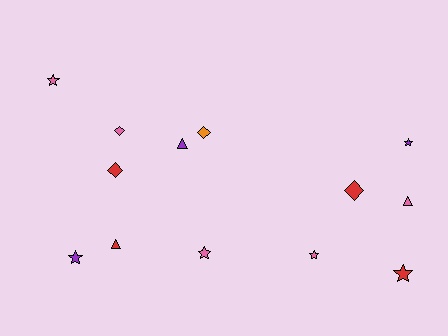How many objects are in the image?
There are 13 objects.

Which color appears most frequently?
Pink, with 5 objects.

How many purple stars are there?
There are 2 purple stars.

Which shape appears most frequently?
Star, with 6 objects.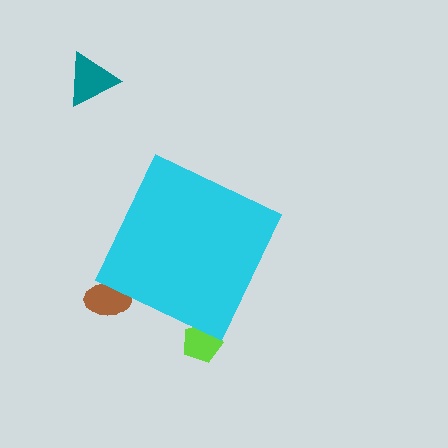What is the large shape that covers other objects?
A cyan diamond.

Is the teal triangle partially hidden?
No, the teal triangle is fully visible.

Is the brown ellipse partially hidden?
Yes, the brown ellipse is partially hidden behind the cyan diamond.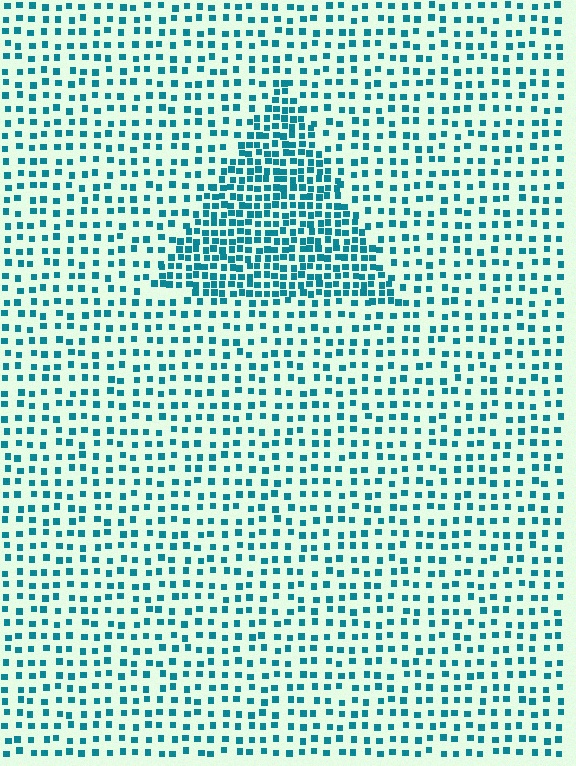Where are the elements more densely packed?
The elements are more densely packed inside the triangle boundary.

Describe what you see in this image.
The image contains small teal elements arranged at two different densities. A triangle-shaped region is visible where the elements are more densely packed than the surrounding area.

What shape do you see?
I see a triangle.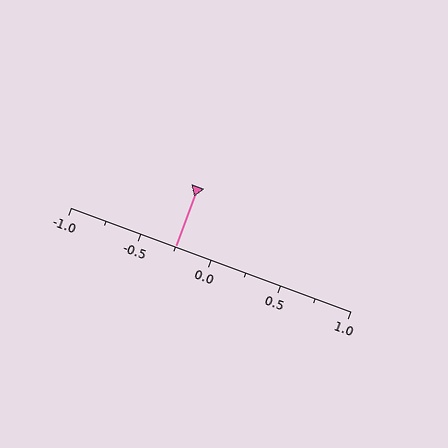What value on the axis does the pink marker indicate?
The marker indicates approximately -0.25.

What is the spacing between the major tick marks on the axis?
The major ticks are spaced 0.5 apart.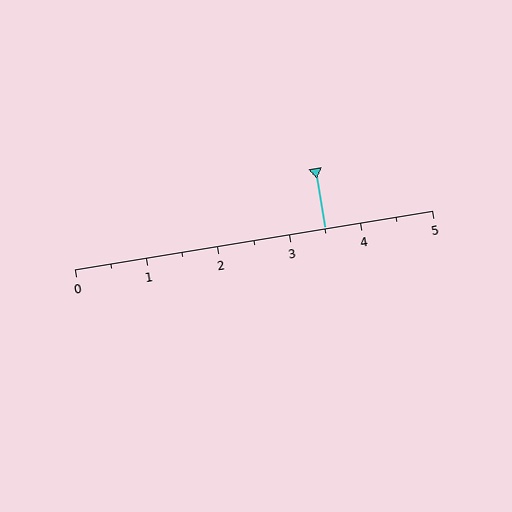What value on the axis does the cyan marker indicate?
The marker indicates approximately 3.5.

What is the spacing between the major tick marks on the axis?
The major ticks are spaced 1 apart.